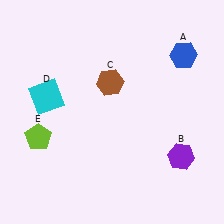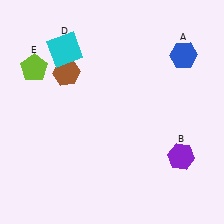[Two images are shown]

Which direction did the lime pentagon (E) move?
The lime pentagon (E) moved up.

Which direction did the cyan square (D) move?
The cyan square (D) moved up.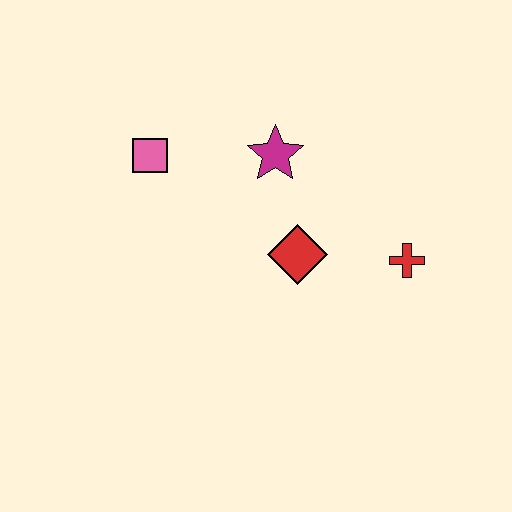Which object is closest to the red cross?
The red diamond is closest to the red cross.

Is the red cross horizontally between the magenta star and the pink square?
No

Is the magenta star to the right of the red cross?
No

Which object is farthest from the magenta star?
The red cross is farthest from the magenta star.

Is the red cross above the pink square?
No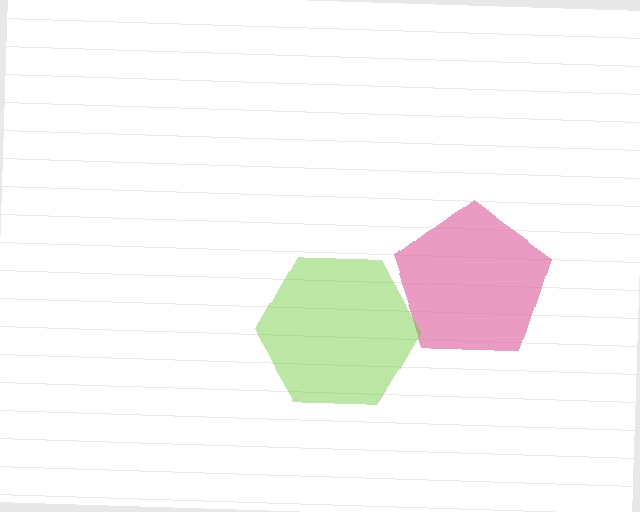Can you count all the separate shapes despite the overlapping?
Yes, there are 2 separate shapes.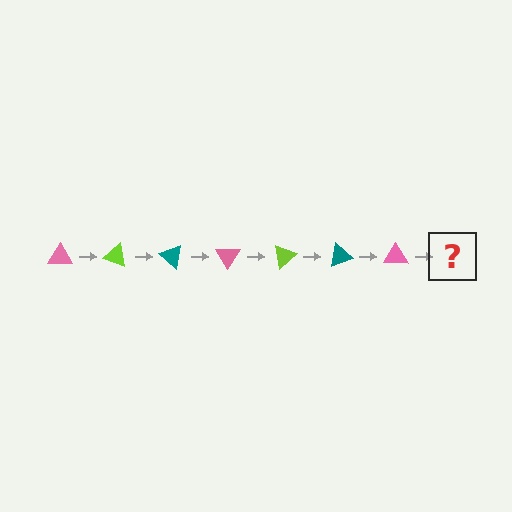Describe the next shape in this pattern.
It should be a lime triangle, rotated 140 degrees from the start.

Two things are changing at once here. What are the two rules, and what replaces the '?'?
The two rules are that it rotates 20 degrees each step and the color cycles through pink, lime, and teal. The '?' should be a lime triangle, rotated 140 degrees from the start.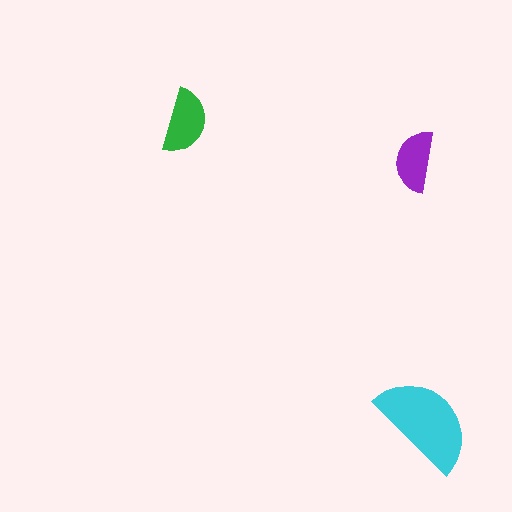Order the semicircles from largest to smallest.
the cyan one, the green one, the purple one.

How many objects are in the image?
There are 3 objects in the image.